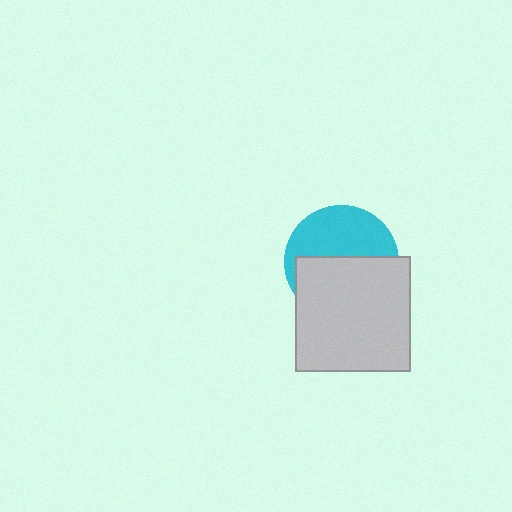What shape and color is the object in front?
The object in front is a light gray square.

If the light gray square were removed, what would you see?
You would see the complete cyan circle.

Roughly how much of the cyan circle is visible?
About half of it is visible (roughly 46%).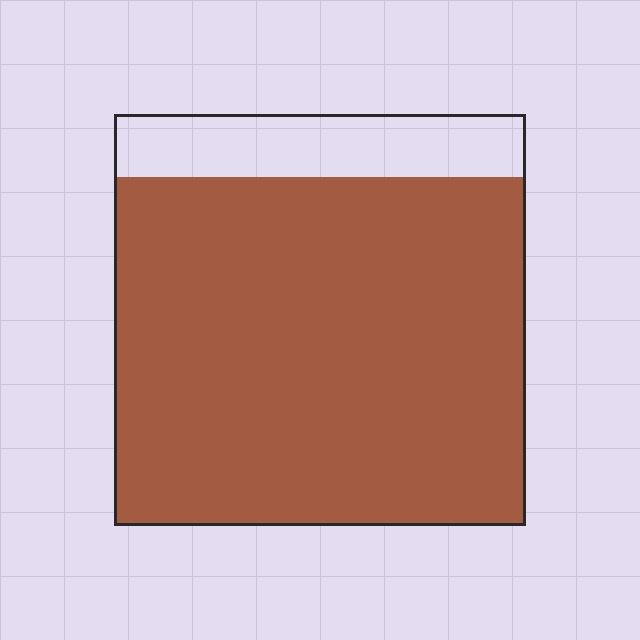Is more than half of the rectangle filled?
Yes.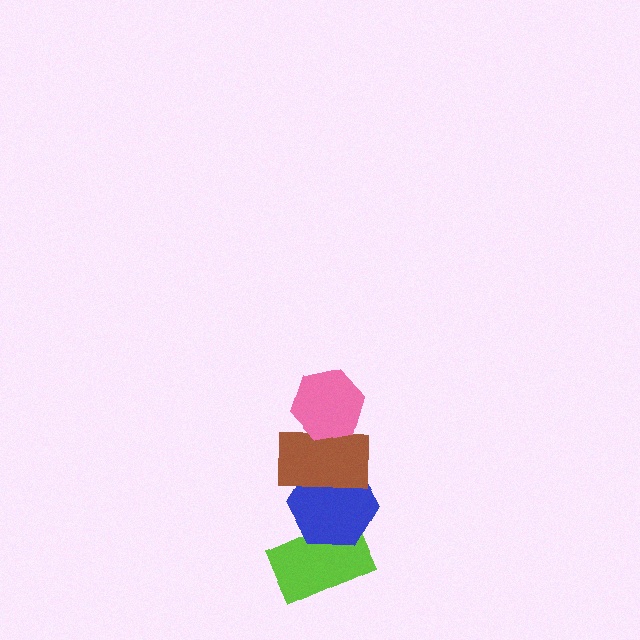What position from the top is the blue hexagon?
The blue hexagon is 3rd from the top.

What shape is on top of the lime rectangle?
The blue hexagon is on top of the lime rectangle.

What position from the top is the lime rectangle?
The lime rectangle is 4th from the top.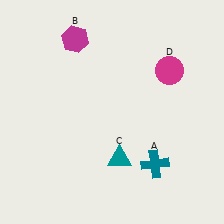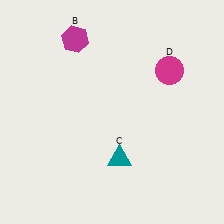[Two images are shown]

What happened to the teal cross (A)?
The teal cross (A) was removed in Image 2. It was in the bottom-right area of Image 1.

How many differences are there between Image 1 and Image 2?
There is 1 difference between the two images.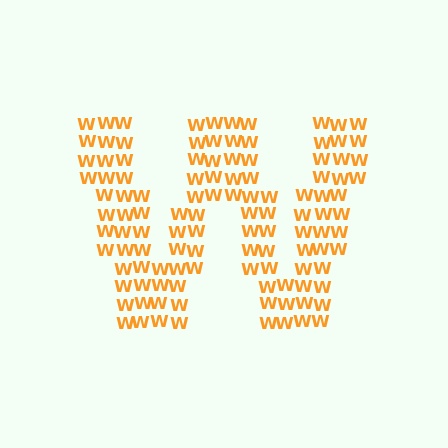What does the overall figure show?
The overall figure shows the letter W.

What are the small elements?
The small elements are letter W's.